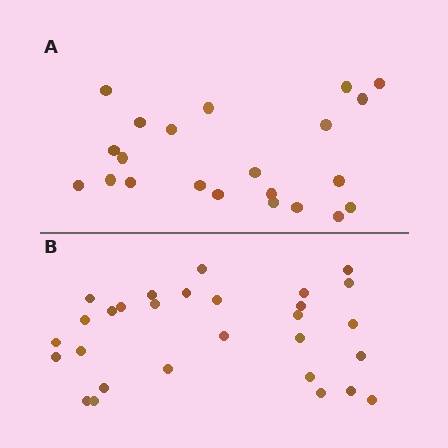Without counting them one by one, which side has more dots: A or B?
Region B (the bottom region) has more dots.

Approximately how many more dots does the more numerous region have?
Region B has roughly 8 or so more dots than region A.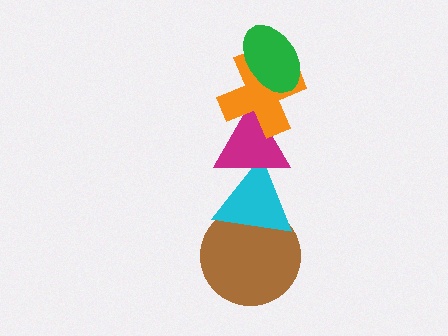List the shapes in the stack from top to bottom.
From top to bottom: the green ellipse, the orange cross, the magenta triangle, the cyan triangle, the brown circle.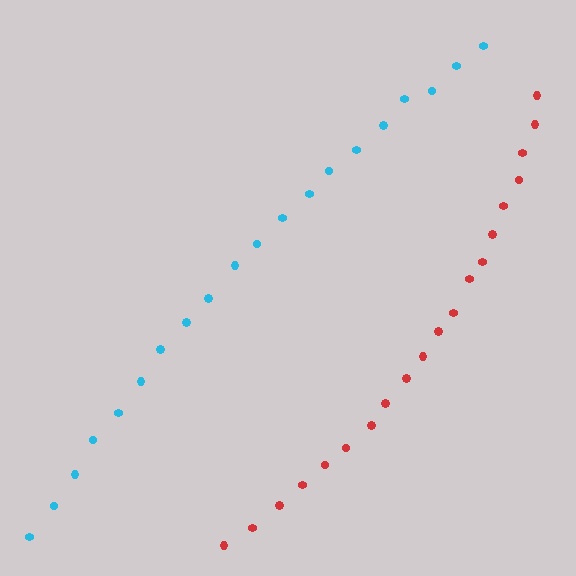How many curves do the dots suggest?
There are 2 distinct paths.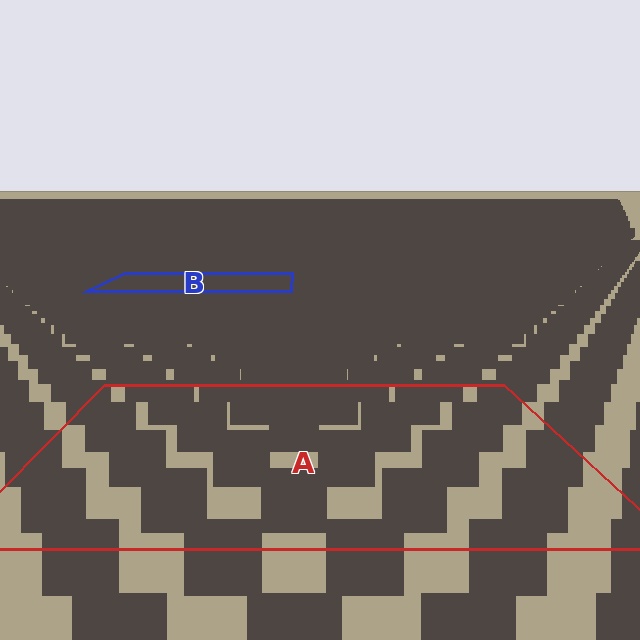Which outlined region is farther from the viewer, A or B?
Region B is farther from the viewer — the texture elements inside it appear smaller and more densely packed.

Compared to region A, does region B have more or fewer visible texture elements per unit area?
Region B has more texture elements per unit area — they are packed more densely because it is farther away.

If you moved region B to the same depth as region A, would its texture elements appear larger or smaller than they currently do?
They would appear larger. At a closer depth, the same texture elements are projected at a bigger on-screen size.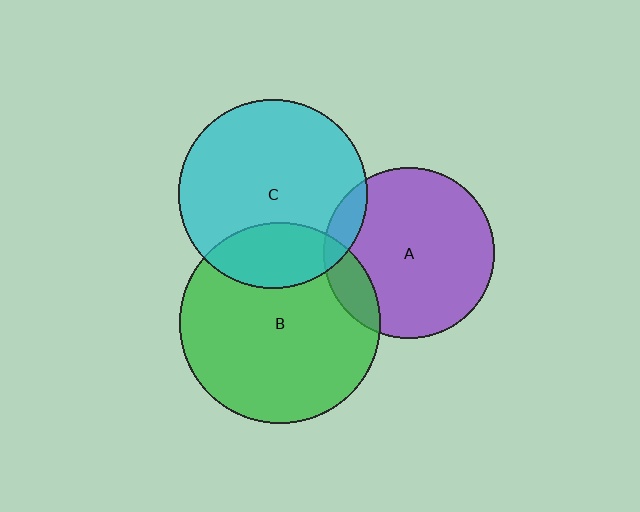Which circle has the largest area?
Circle B (green).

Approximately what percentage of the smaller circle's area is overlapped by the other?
Approximately 10%.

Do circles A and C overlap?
Yes.